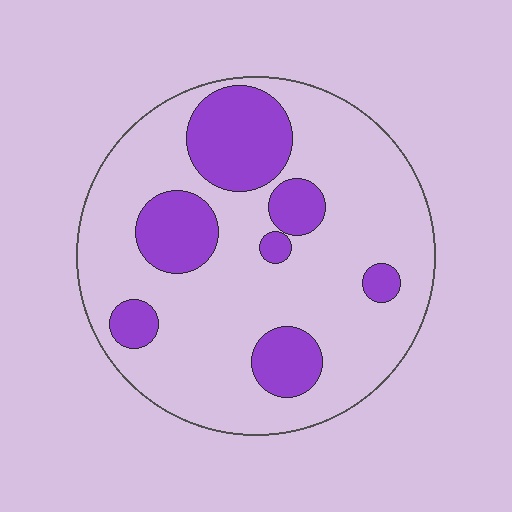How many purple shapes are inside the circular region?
7.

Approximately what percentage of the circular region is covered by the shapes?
Approximately 25%.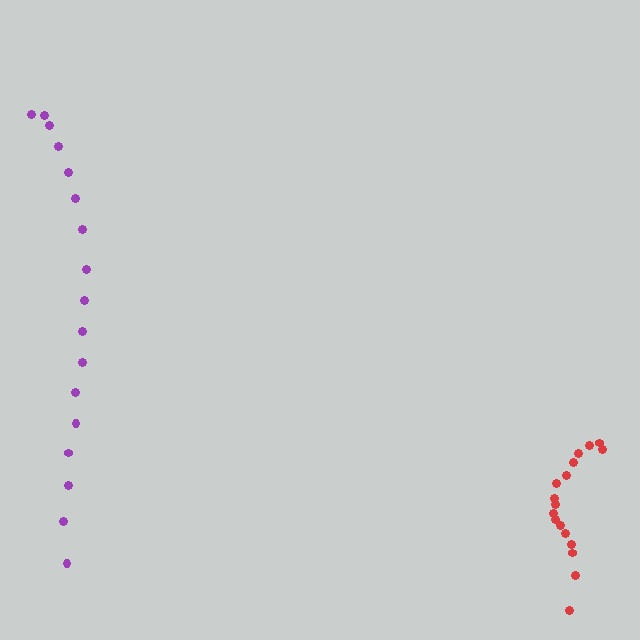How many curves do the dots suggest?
There are 2 distinct paths.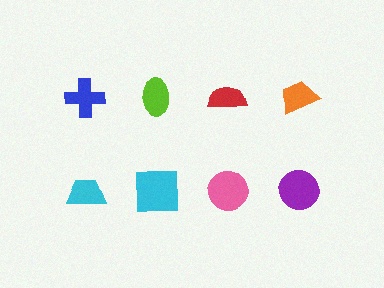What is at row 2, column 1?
A cyan trapezoid.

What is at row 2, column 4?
A purple circle.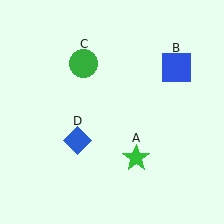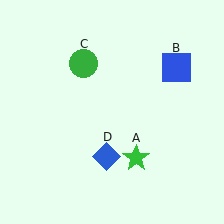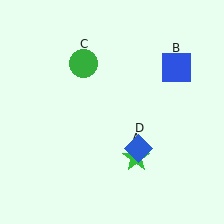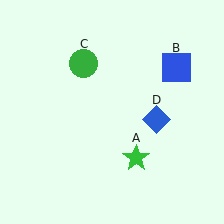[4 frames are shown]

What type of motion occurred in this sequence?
The blue diamond (object D) rotated counterclockwise around the center of the scene.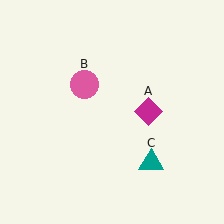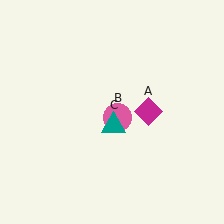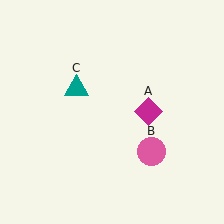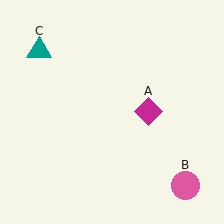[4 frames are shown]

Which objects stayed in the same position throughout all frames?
Magenta diamond (object A) remained stationary.